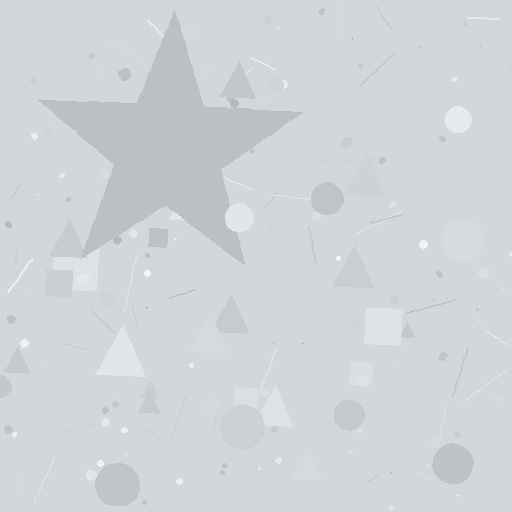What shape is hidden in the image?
A star is hidden in the image.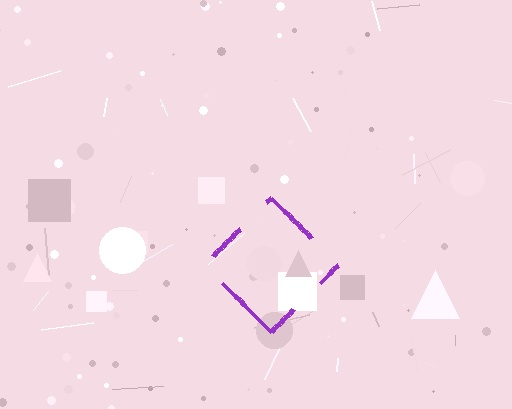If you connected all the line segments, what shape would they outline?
They would outline a diamond.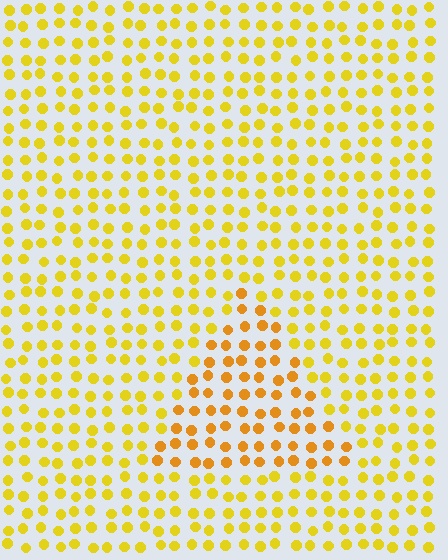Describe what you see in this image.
The image is filled with small yellow elements in a uniform arrangement. A triangle-shaped region is visible where the elements are tinted to a slightly different hue, forming a subtle color boundary.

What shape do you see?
I see a triangle.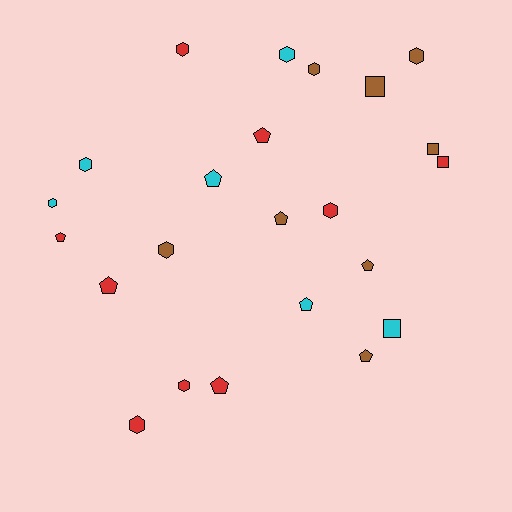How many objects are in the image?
There are 23 objects.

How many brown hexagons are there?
There are 3 brown hexagons.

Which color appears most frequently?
Red, with 9 objects.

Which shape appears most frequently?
Hexagon, with 10 objects.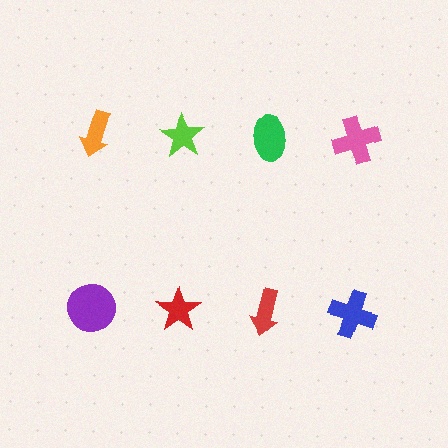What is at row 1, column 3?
A green ellipse.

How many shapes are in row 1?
4 shapes.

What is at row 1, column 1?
An orange arrow.